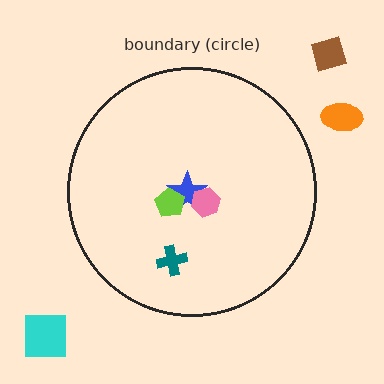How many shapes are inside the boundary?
4 inside, 3 outside.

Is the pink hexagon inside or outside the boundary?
Inside.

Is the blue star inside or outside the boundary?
Inside.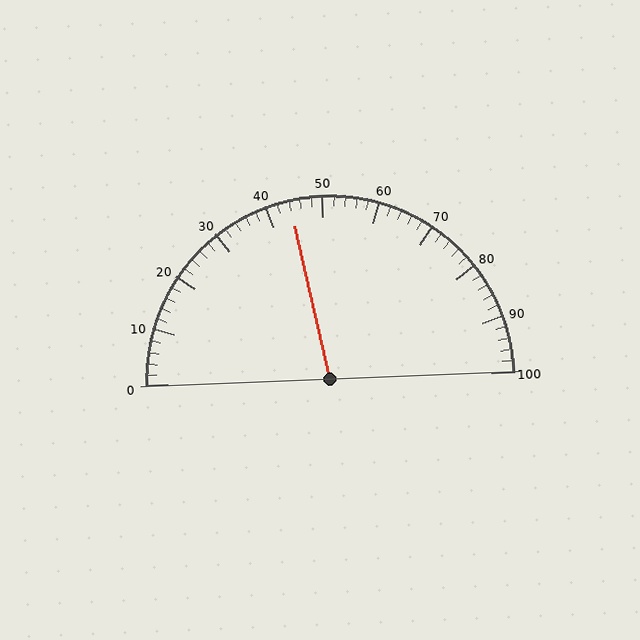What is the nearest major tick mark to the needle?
The nearest major tick mark is 40.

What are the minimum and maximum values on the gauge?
The gauge ranges from 0 to 100.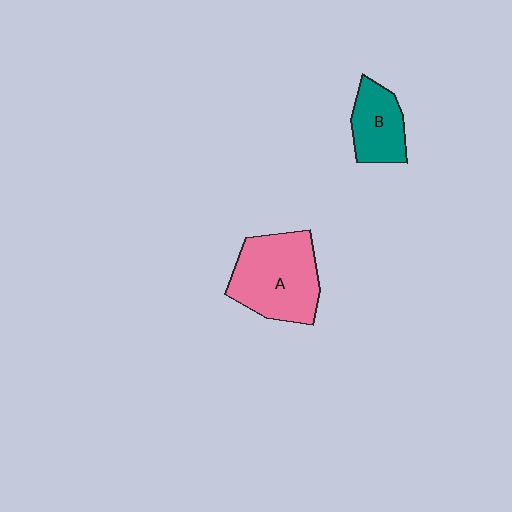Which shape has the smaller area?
Shape B (teal).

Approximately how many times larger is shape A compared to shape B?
Approximately 1.8 times.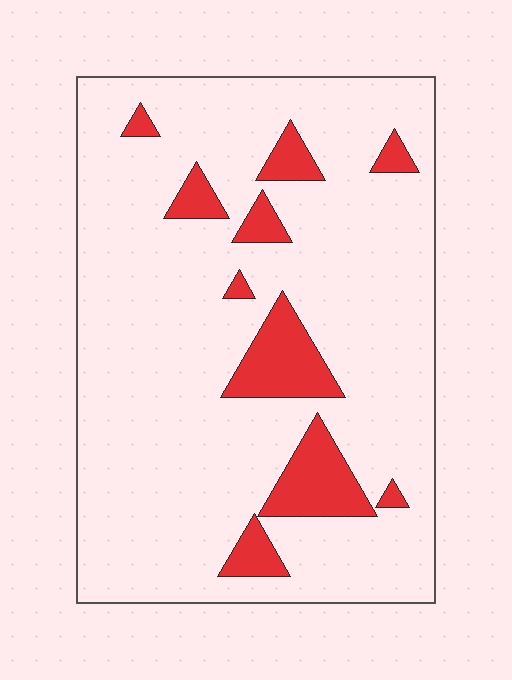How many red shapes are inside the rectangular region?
10.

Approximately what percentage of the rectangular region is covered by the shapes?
Approximately 15%.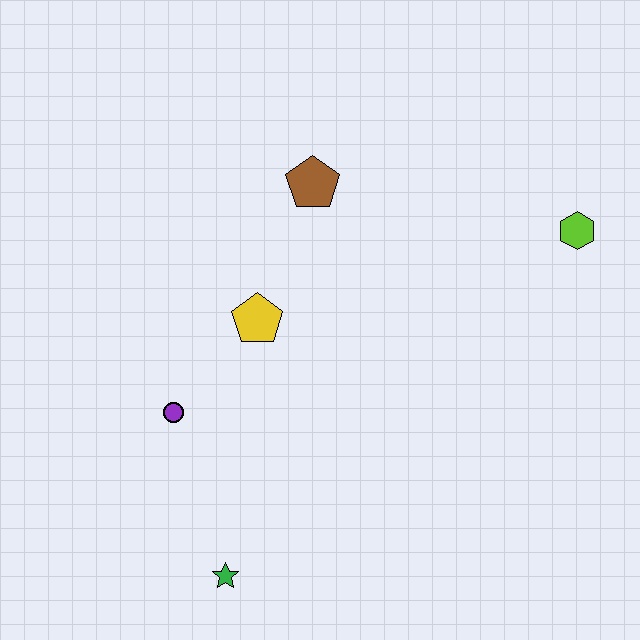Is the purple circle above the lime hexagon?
No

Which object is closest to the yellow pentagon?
The purple circle is closest to the yellow pentagon.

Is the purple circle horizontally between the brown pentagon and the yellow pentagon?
No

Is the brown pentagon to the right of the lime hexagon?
No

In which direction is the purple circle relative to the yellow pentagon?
The purple circle is below the yellow pentagon.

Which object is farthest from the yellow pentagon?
The lime hexagon is farthest from the yellow pentagon.